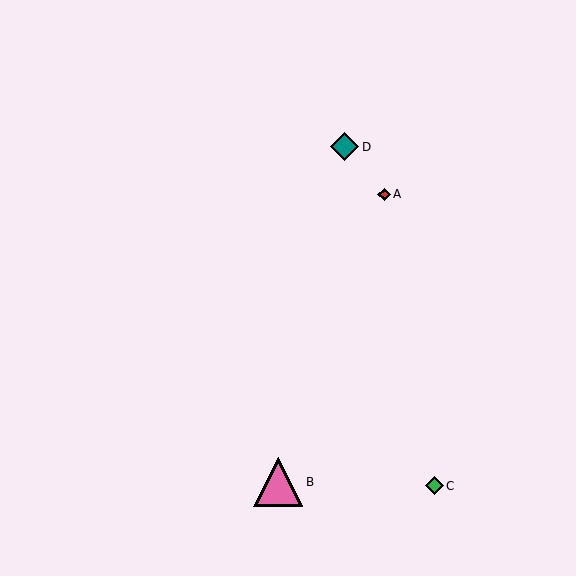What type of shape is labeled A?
Shape A is a red diamond.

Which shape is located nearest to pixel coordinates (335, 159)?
The teal diamond (labeled D) at (345, 147) is nearest to that location.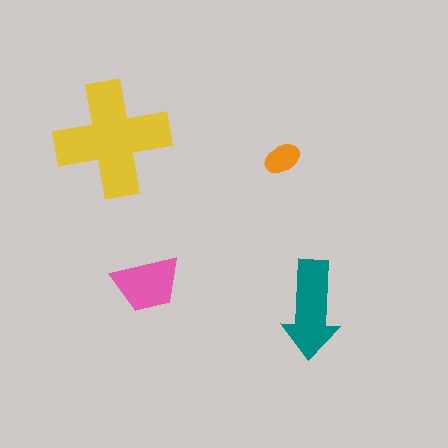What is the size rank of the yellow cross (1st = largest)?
1st.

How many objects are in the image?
There are 4 objects in the image.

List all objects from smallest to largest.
The orange ellipse, the pink trapezoid, the teal arrow, the yellow cross.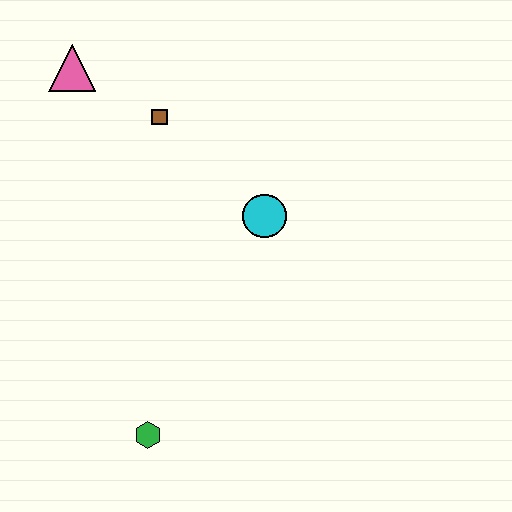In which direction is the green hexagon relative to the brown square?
The green hexagon is below the brown square.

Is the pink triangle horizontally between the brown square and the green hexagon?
No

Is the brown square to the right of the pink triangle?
Yes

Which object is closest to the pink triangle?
The brown square is closest to the pink triangle.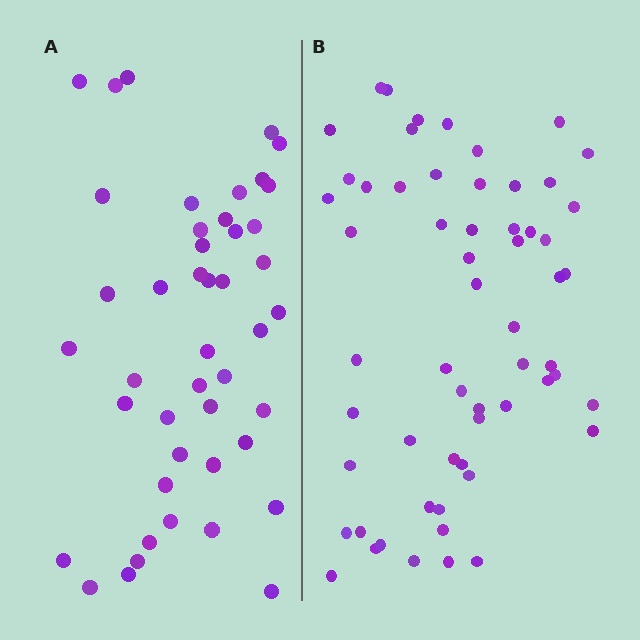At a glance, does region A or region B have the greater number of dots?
Region B (the right region) has more dots.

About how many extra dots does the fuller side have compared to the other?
Region B has approximately 15 more dots than region A.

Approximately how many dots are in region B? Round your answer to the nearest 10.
About 60 dots. (The exact count is 59, which rounds to 60.)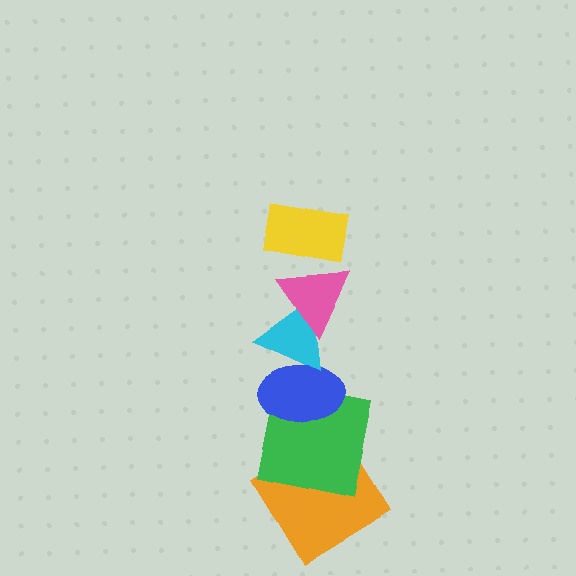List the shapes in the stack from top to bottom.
From top to bottom: the yellow rectangle, the pink triangle, the cyan triangle, the blue ellipse, the green square, the orange diamond.